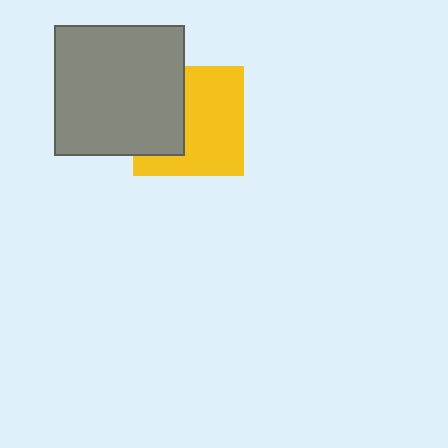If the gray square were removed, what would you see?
You would see the complete yellow square.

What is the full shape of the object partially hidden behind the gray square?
The partially hidden object is a yellow square.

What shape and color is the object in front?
The object in front is a gray square.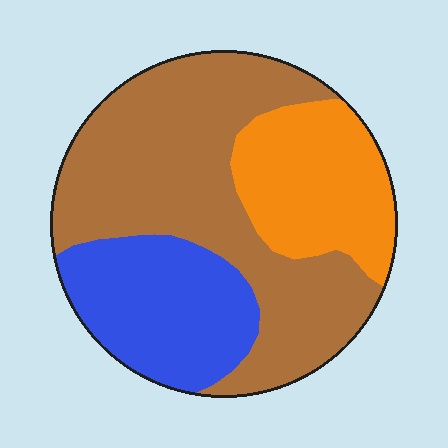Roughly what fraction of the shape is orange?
Orange covers around 25% of the shape.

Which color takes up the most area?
Brown, at roughly 50%.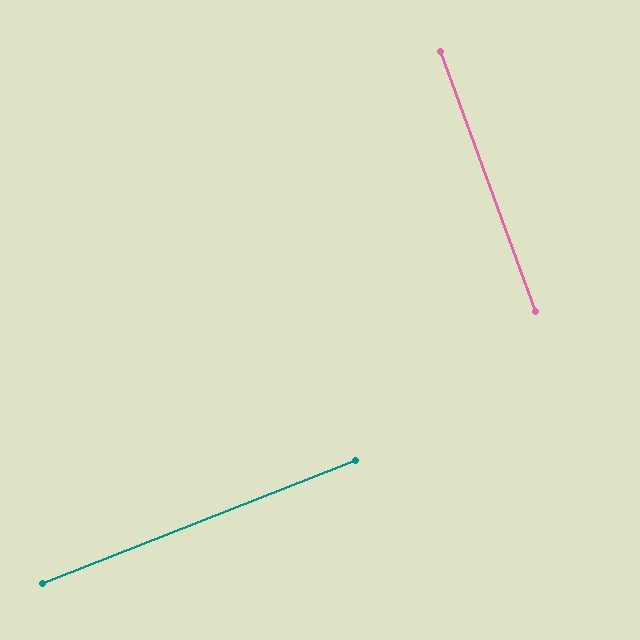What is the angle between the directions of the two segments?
Approximately 89 degrees.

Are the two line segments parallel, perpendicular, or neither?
Perpendicular — they meet at approximately 89°.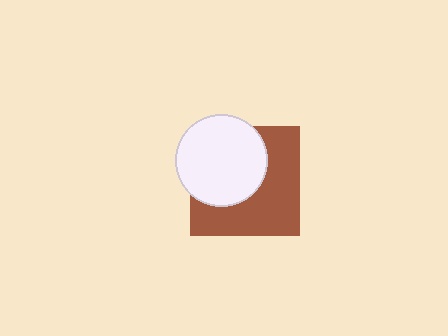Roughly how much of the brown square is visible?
About half of it is visible (roughly 54%).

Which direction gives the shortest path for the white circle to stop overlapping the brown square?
Moving toward the upper-left gives the shortest separation.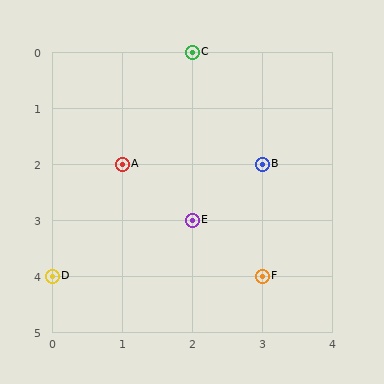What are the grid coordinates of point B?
Point B is at grid coordinates (3, 2).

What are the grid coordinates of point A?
Point A is at grid coordinates (1, 2).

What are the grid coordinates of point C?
Point C is at grid coordinates (2, 0).